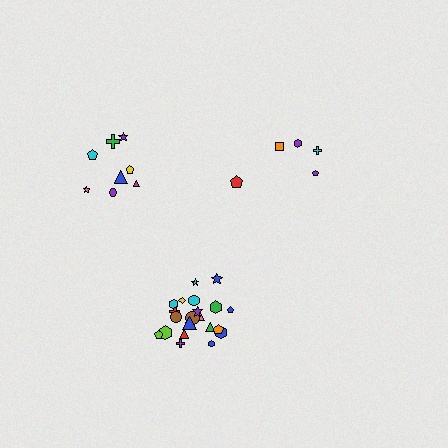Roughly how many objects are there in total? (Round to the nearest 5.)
Roughly 35 objects in total.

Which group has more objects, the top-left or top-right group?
The top-left group.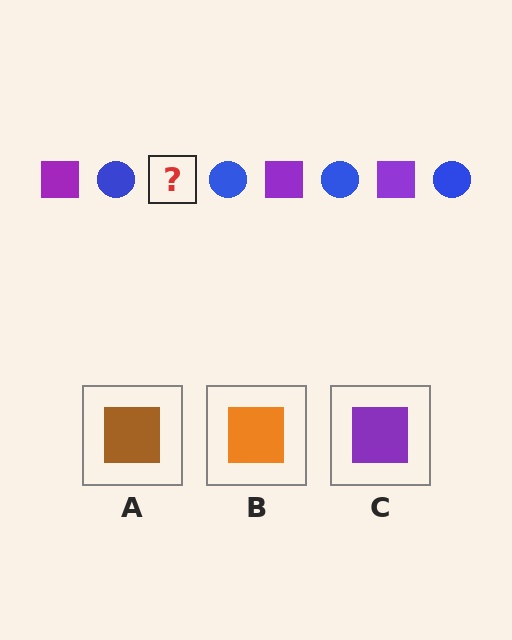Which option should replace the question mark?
Option C.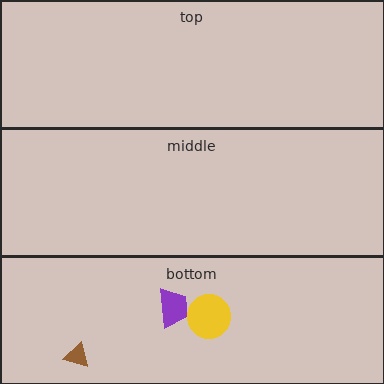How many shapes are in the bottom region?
3.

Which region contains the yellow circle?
The bottom region.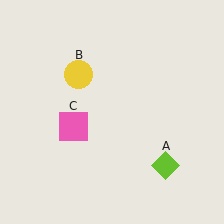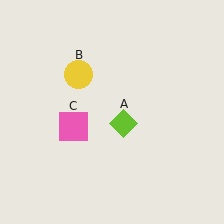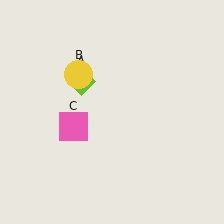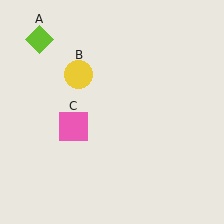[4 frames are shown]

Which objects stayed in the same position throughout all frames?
Yellow circle (object B) and pink square (object C) remained stationary.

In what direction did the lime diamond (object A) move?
The lime diamond (object A) moved up and to the left.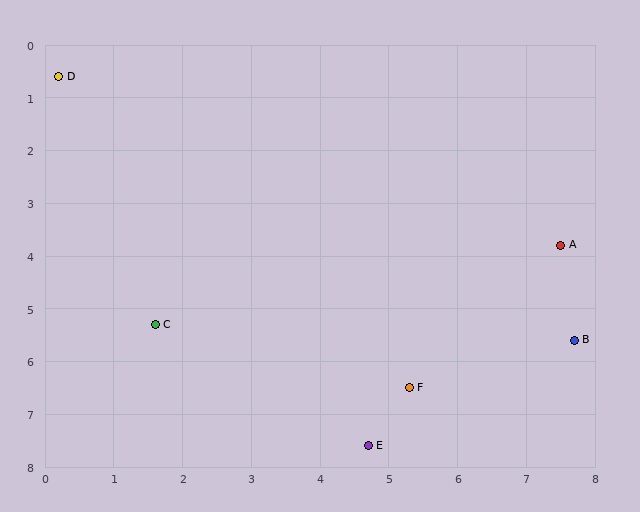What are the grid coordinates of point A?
Point A is at approximately (7.5, 3.8).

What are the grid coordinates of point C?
Point C is at approximately (1.6, 5.3).